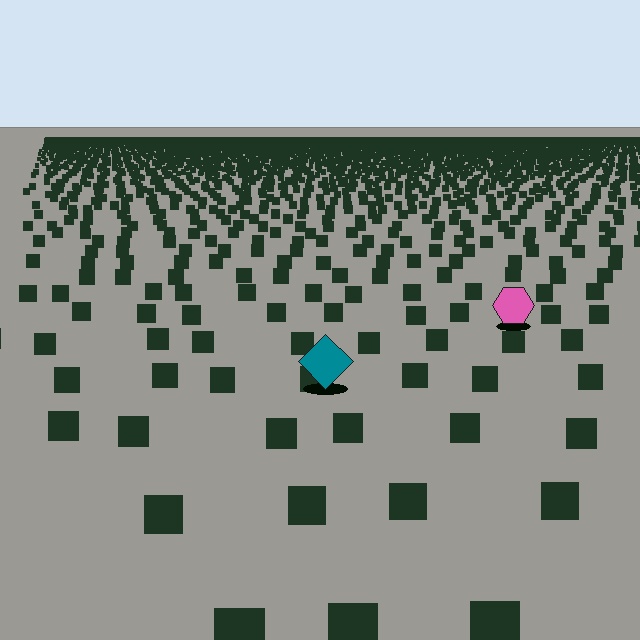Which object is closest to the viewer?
The teal diamond is closest. The texture marks near it are larger and more spread out.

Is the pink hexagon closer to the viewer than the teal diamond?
No. The teal diamond is closer — you can tell from the texture gradient: the ground texture is coarser near it.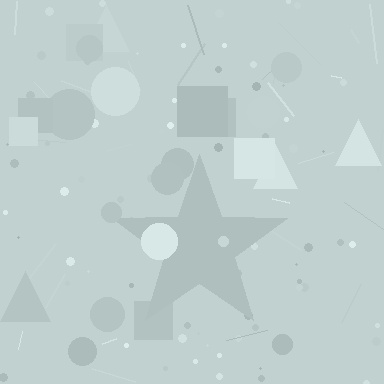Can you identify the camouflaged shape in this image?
The camouflaged shape is a star.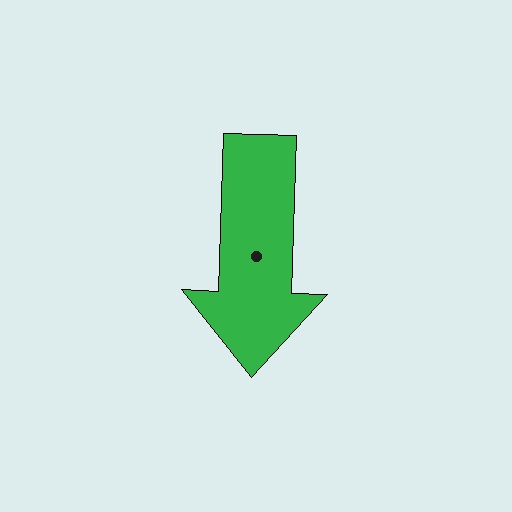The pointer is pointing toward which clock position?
Roughly 6 o'clock.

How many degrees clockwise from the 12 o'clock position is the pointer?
Approximately 182 degrees.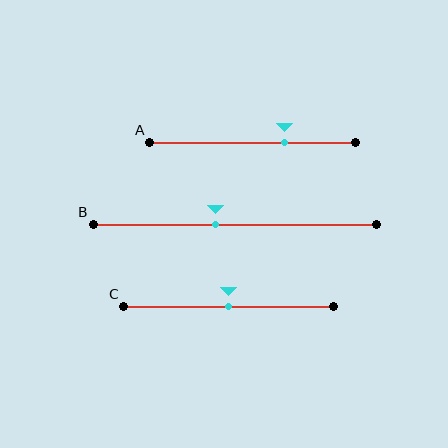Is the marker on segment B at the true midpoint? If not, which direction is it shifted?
No, the marker on segment B is shifted to the left by about 7% of the segment length.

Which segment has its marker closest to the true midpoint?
Segment C has its marker closest to the true midpoint.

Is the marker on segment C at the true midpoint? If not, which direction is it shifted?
Yes, the marker on segment C is at the true midpoint.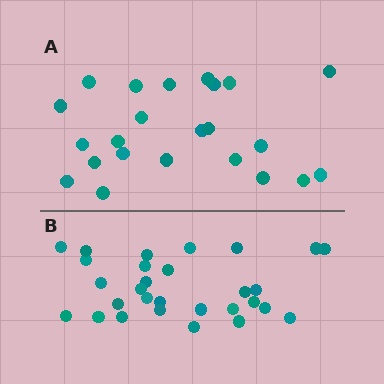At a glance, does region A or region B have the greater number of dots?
Region B (the bottom region) has more dots.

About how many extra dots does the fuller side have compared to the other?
Region B has about 6 more dots than region A.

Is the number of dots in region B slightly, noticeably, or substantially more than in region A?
Region B has noticeably more, but not dramatically so. The ratio is roughly 1.3 to 1.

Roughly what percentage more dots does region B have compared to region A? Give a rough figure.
About 25% more.